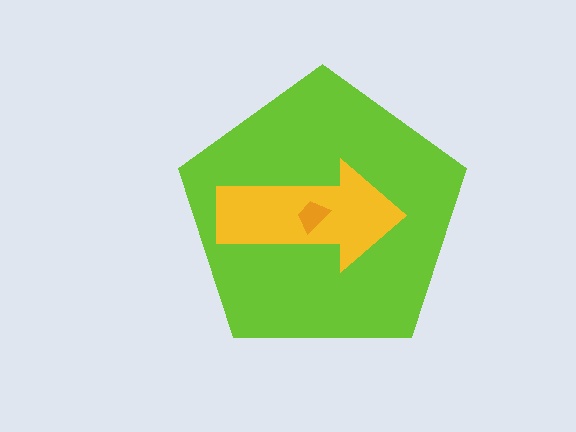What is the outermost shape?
The lime pentagon.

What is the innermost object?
The orange trapezoid.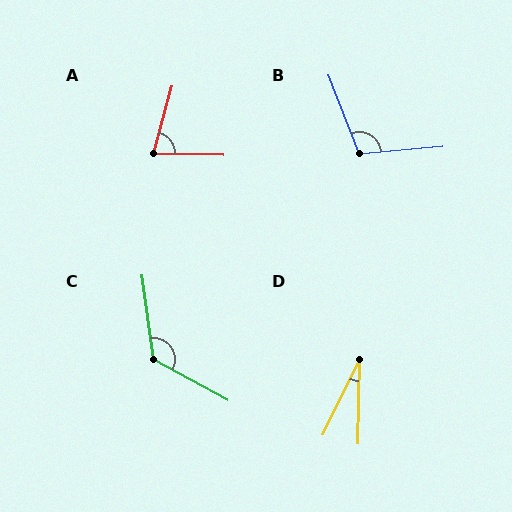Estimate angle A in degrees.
Approximately 77 degrees.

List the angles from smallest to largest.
D (25°), A (77°), B (106°), C (126°).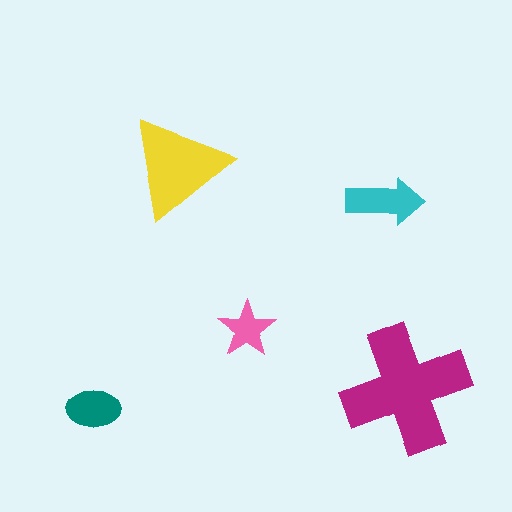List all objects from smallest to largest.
The pink star, the teal ellipse, the cyan arrow, the yellow triangle, the magenta cross.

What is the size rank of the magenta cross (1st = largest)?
1st.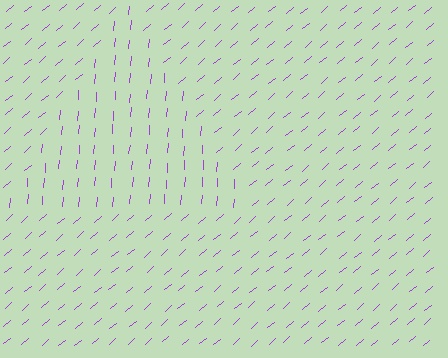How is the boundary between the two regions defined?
The boundary is defined purely by a change in line orientation (approximately 45 degrees difference). All lines are the same color and thickness.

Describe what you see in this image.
The image is filled with small purple line segments. A triangle region in the image has lines oriented differently from the surrounding lines, creating a visible texture boundary.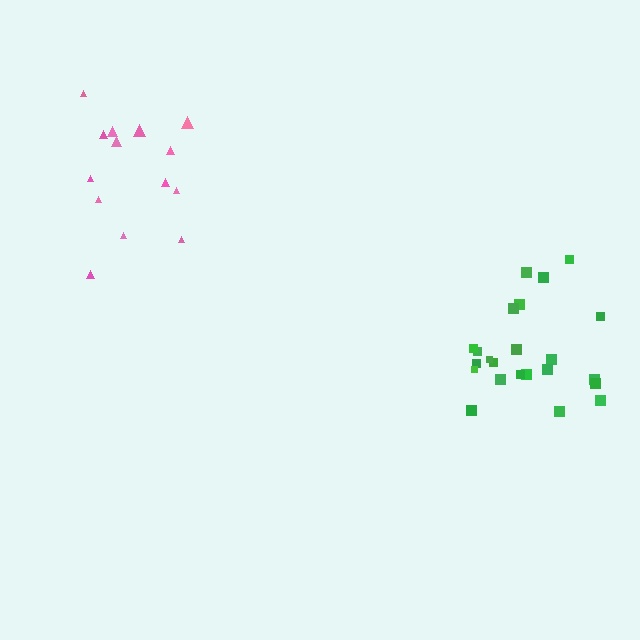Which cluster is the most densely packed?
Green.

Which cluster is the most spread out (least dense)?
Pink.